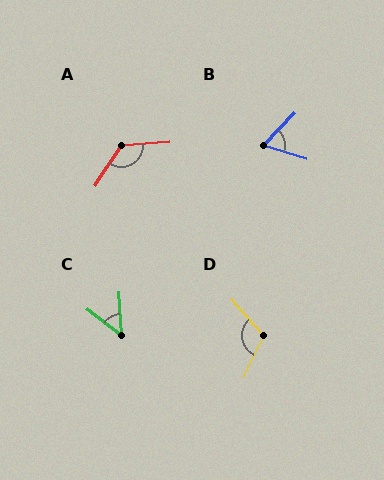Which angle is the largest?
A, at approximately 128 degrees.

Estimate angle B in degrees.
Approximately 63 degrees.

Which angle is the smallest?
C, at approximately 48 degrees.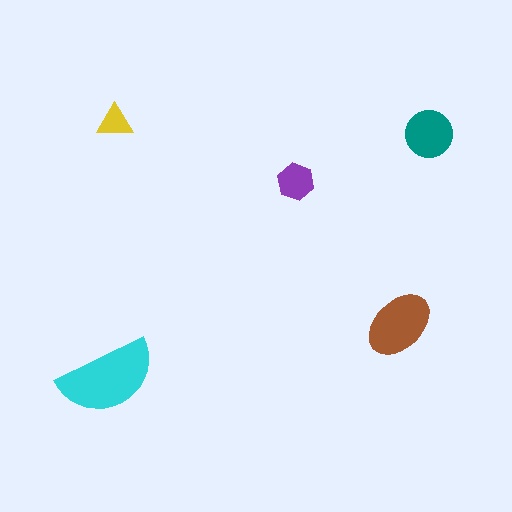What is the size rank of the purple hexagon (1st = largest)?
4th.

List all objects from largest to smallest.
The cyan semicircle, the brown ellipse, the teal circle, the purple hexagon, the yellow triangle.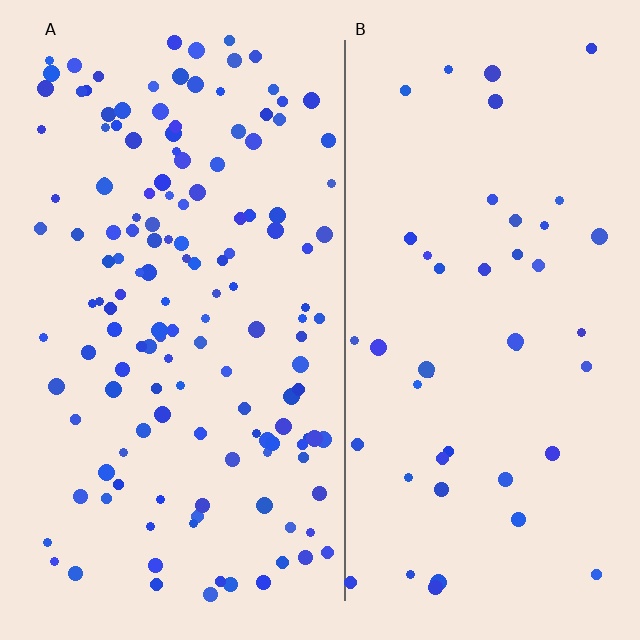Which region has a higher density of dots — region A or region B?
A (the left).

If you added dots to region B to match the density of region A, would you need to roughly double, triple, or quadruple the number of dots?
Approximately triple.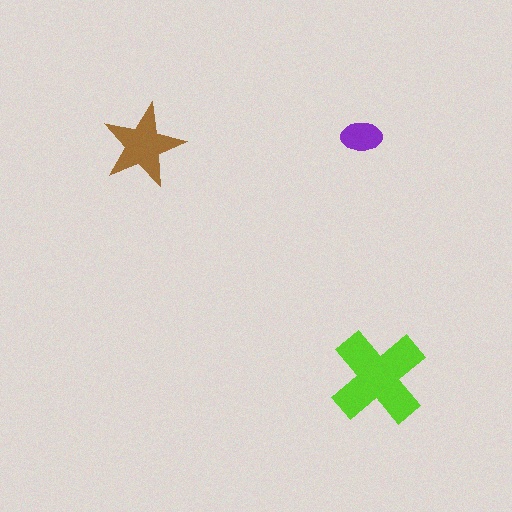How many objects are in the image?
There are 3 objects in the image.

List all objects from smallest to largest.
The purple ellipse, the brown star, the lime cross.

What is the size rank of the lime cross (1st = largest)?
1st.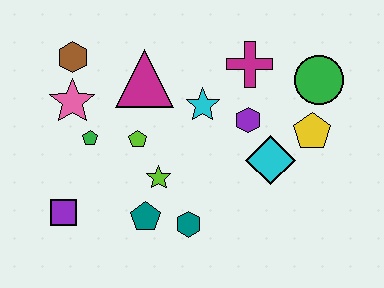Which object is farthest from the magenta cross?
The purple square is farthest from the magenta cross.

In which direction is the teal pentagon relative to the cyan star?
The teal pentagon is below the cyan star.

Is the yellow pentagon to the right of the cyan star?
Yes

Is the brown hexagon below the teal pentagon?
No